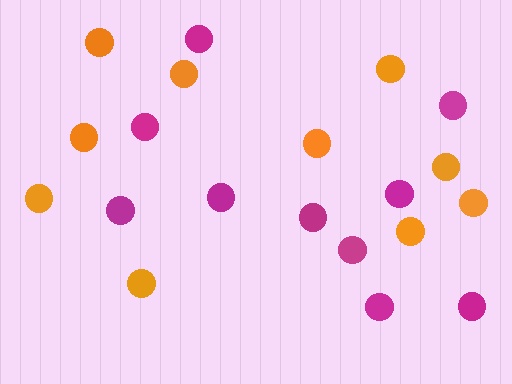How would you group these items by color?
There are 2 groups: one group of orange circles (10) and one group of magenta circles (10).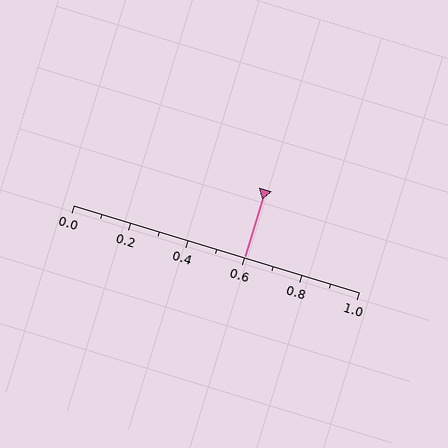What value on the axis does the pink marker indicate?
The marker indicates approximately 0.6.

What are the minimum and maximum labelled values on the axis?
The axis runs from 0.0 to 1.0.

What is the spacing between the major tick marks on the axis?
The major ticks are spaced 0.2 apart.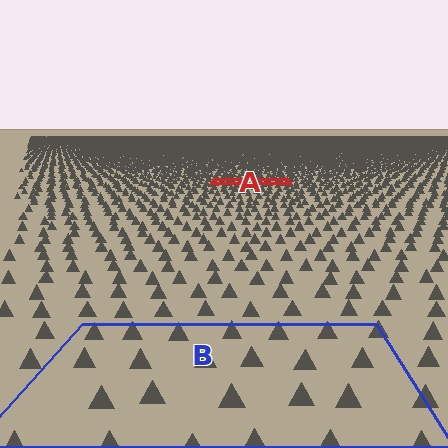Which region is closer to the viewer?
Region B is closer. The texture elements there are larger and more spread out.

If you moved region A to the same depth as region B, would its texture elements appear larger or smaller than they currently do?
They would appear larger. At a closer depth, the same texture elements are projected at a bigger on-screen size.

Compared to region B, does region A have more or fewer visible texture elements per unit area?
Region A has more texture elements per unit area — they are packed more densely because it is farther away.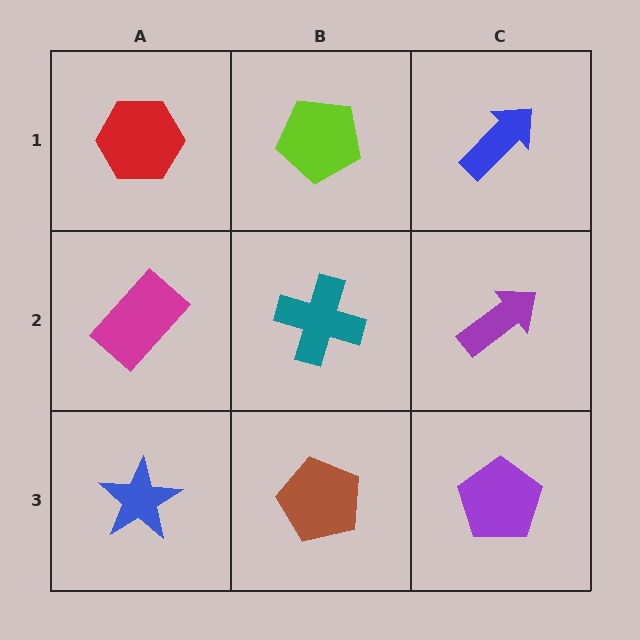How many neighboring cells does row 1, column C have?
2.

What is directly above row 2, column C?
A blue arrow.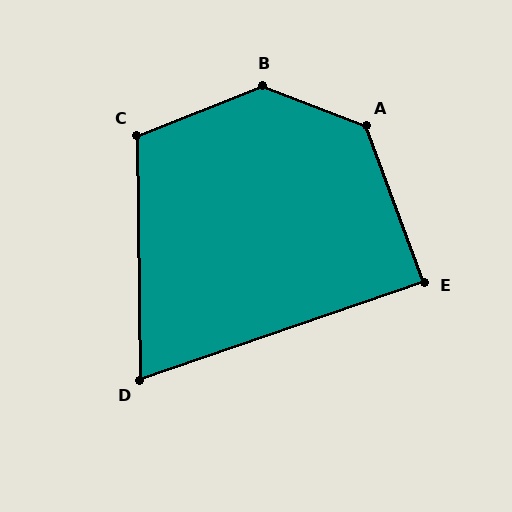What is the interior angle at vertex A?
Approximately 132 degrees (obtuse).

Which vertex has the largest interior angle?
B, at approximately 138 degrees.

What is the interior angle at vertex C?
Approximately 110 degrees (obtuse).